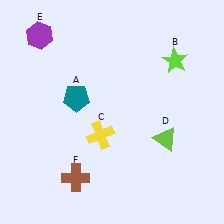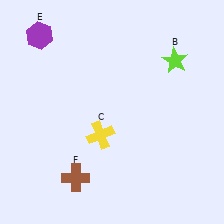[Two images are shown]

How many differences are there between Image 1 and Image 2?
There are 2 differences between the two images.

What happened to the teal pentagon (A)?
The teal pentagon (A) was removed in Image 2. It was in the top-left area of Image 1.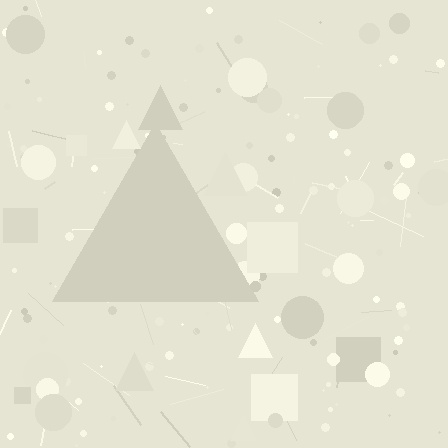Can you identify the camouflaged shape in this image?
The camouflaged shape is a triangle.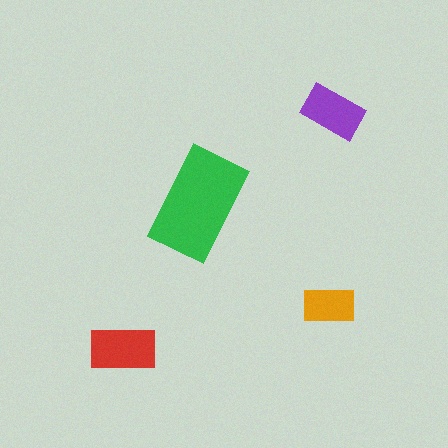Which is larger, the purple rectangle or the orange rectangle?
The purple one.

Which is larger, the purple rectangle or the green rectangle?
The green one.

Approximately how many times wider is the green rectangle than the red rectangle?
About 1.5 times wider.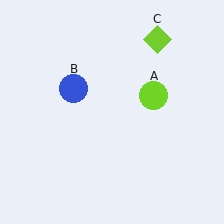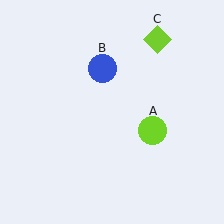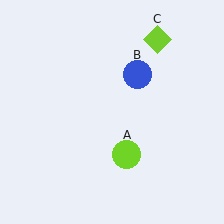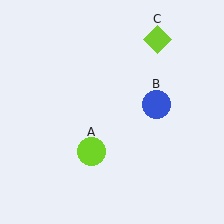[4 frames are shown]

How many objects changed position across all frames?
2 objects changed position: lime circle (object A), blue circle (object B).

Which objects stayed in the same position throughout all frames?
Lime diamond (object C) remained stationary.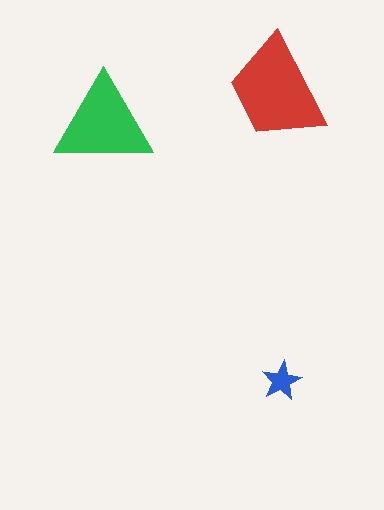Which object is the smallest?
The blue star.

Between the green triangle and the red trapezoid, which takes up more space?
The red trapezoid.